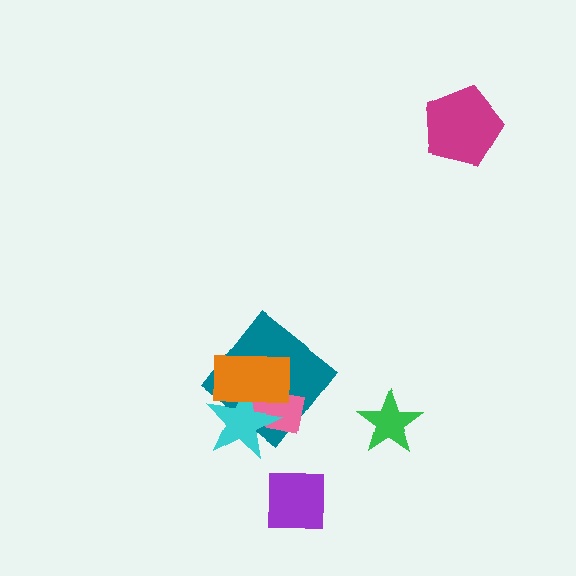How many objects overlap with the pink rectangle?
3 objects overlap with the pink rectangle.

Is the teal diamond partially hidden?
Yes, it is partially covered by another shape.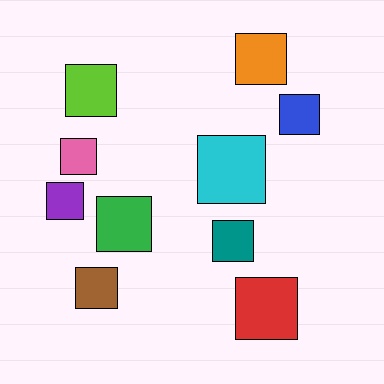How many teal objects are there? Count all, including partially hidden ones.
There is 1 teal object.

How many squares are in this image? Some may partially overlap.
There are 10 squares.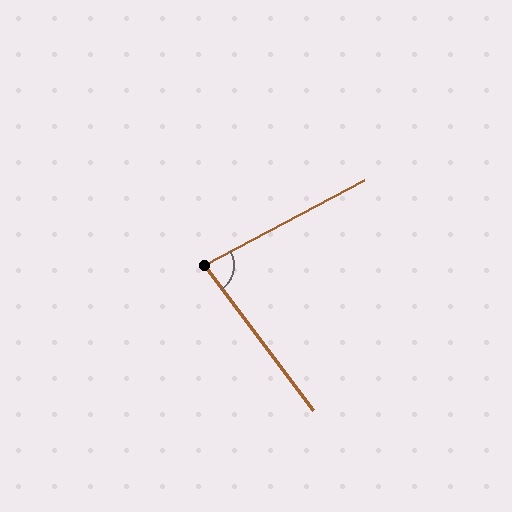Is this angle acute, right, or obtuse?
It is acute.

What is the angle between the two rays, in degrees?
Approximately 81 degrees.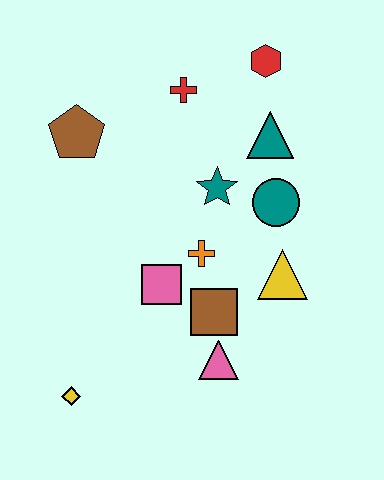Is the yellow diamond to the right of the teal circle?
No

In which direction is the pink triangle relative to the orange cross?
The pink triangle is below the orange cross.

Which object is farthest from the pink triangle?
The red hexagon is farthest from the pink triangle.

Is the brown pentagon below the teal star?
No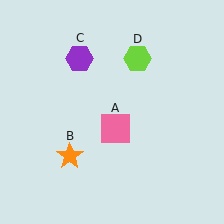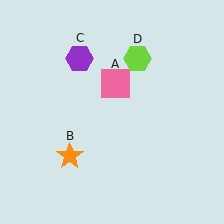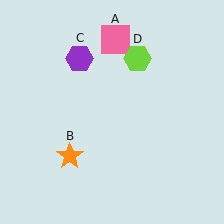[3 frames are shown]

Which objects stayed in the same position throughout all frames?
Orange star (object B) and purple hexagon (object C) and lime hexagon (object D) remained stationary.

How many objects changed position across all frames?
1 object changed position: pink square (object A).